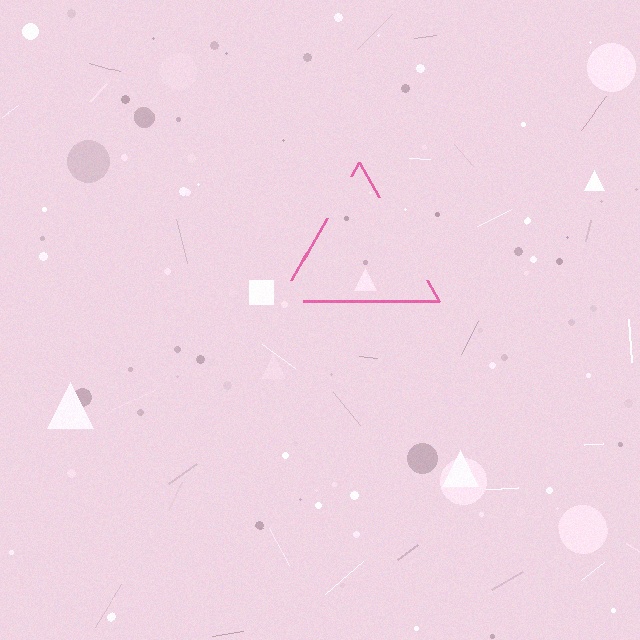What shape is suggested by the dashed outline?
The dashed outline suggests a triangle.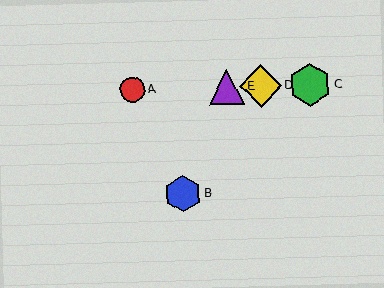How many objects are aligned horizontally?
4 objects (A, C, D, E) are aligned horizontally.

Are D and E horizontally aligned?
Yes, both are at y≈86.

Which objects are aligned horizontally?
Objects A, C, D, E are aligned horizontally.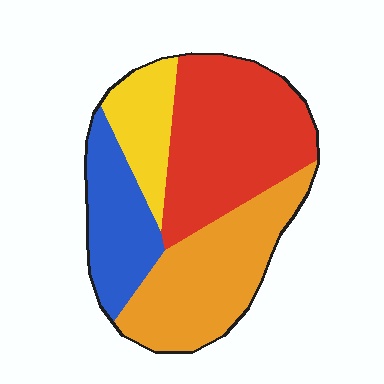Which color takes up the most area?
Red, at roughly 35%.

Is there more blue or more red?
Red.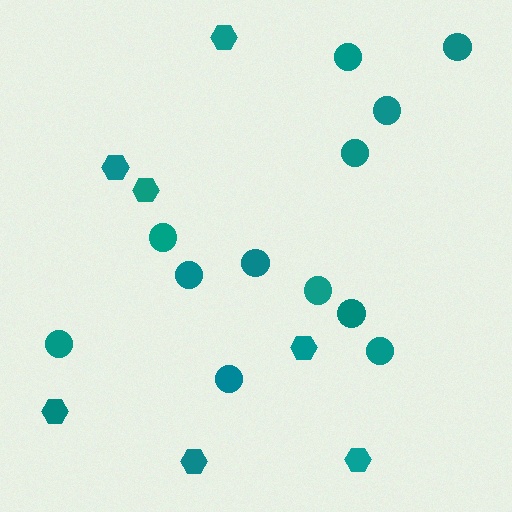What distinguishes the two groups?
There are 2 groups: one group of hexagons (7) and one group of circles (12).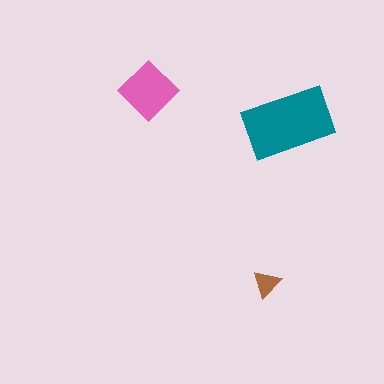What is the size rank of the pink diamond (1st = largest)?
2nd.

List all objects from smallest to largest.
The brown triangle, the pink diamond, the teal rectangle.